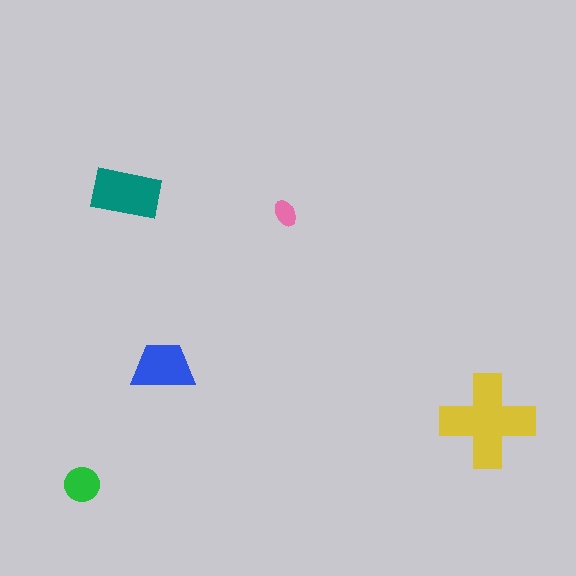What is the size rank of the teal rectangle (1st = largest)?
2nd.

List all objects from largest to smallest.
The yellow cross, the teal rectangle, the blue trapezoid, the green circle, the pink ellipse.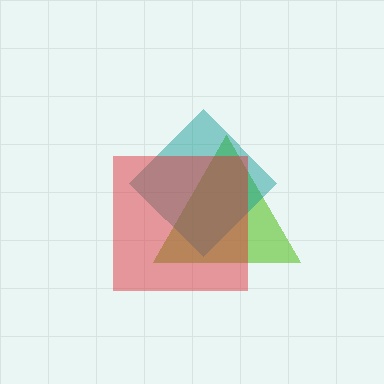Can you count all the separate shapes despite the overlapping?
Yes, there are 3 separate shapes.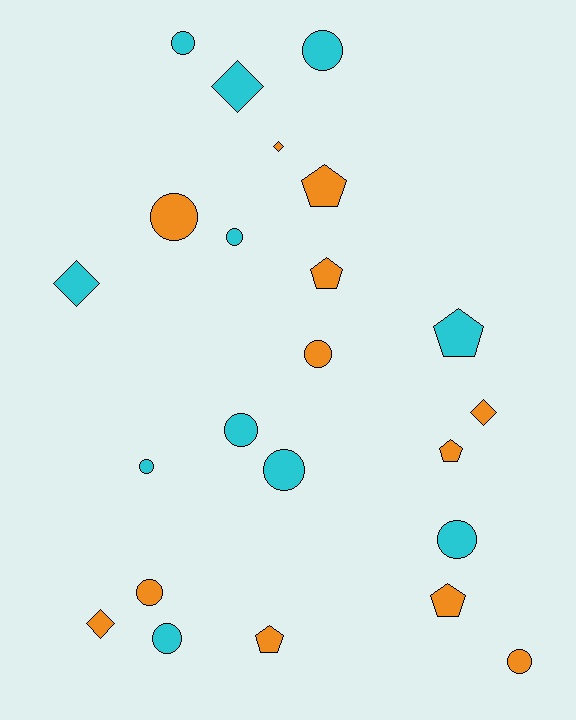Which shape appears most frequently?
Circle, with 12 objects.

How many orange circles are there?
There are 4 orange circles.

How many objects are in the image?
There are 23 objects.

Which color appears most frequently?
Orange, with 12 objects.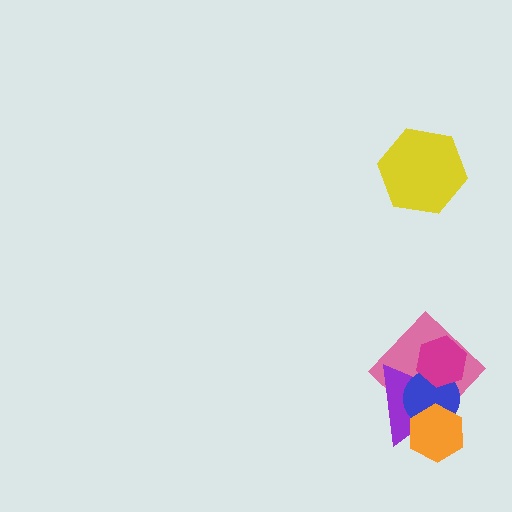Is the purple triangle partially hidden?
Yes, it is partially covered by another shape.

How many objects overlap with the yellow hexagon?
0 objects overlap with the yellow hexagon.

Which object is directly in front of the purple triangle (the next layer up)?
The blue circle is directly in front of the purple triangle.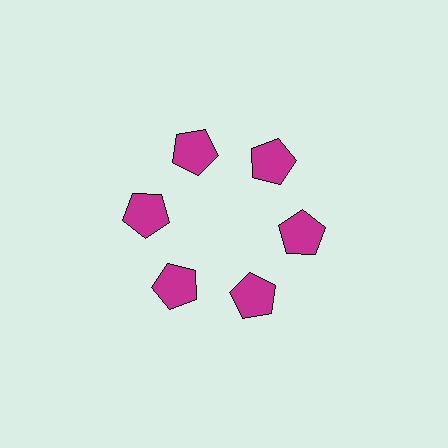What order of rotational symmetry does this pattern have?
This pattern has 6-fold rotational symmetry.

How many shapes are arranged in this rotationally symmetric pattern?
There are 6 shapes, arranged in 6 groups of 1.